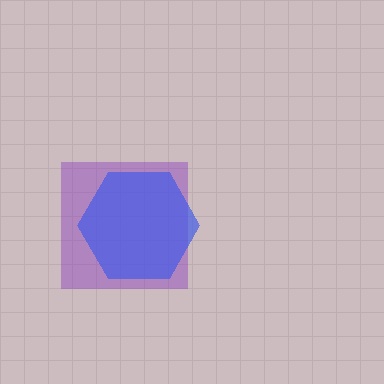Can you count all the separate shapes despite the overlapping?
Yes, there are 2 separate shapes.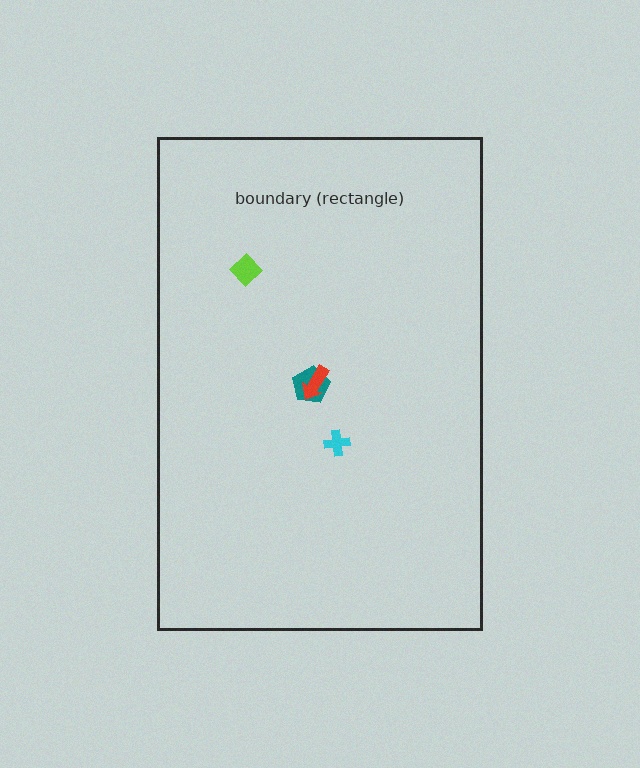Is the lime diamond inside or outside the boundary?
Inside.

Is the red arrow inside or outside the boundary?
Inside.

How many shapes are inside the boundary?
4 inside, 0 outside.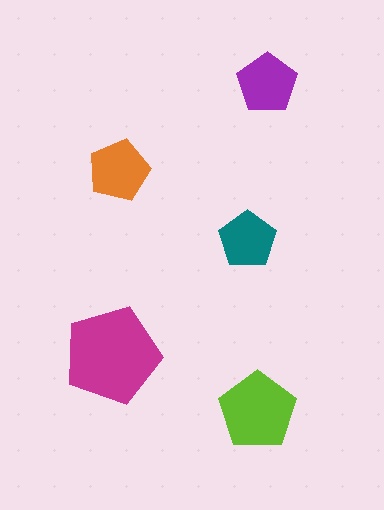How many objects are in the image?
There are 5 objects in the image.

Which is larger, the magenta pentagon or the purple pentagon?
The magenta one.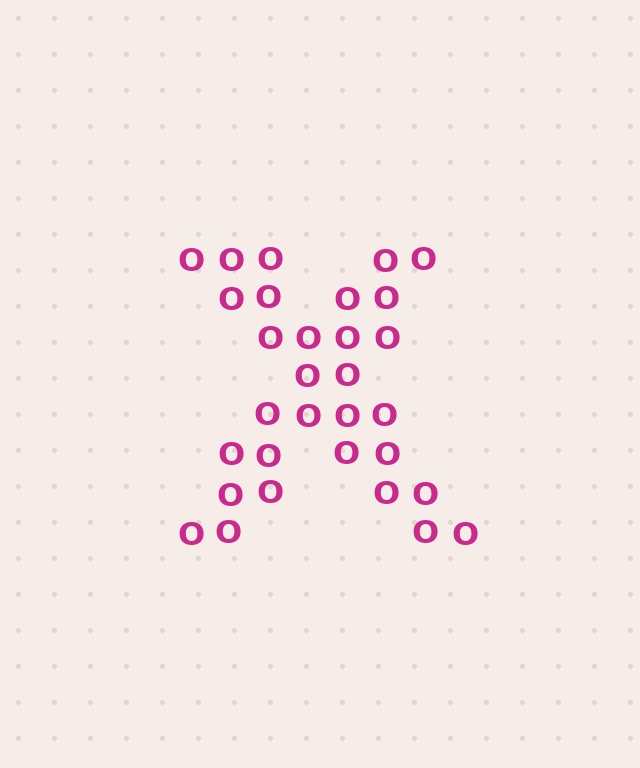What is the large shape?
The large shape is the letter X.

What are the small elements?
The small elements are letter O's.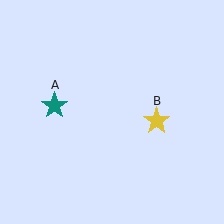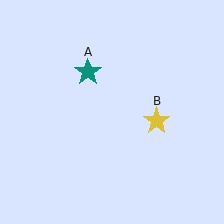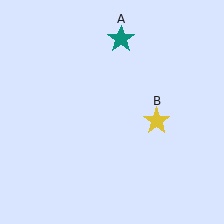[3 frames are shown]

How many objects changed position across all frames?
1 object changed position: teal star (object A).